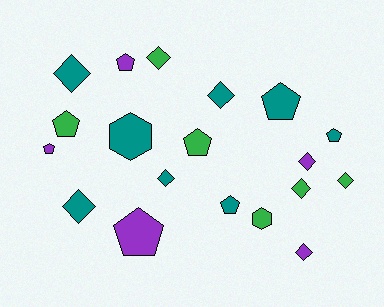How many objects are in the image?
There are 19 objects.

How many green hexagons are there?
There is 1 green hexagon.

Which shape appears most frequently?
Diamond, with 9 objects.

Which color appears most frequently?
Teal, with 8 objects.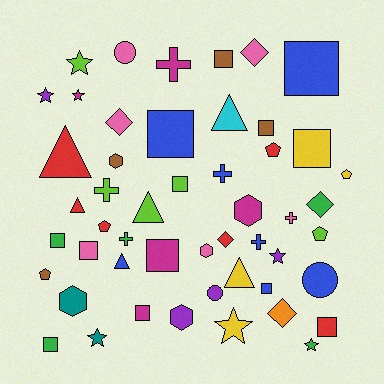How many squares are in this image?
There are 13 squares.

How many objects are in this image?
There are 50 objects.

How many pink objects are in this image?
There are 6 pink objects.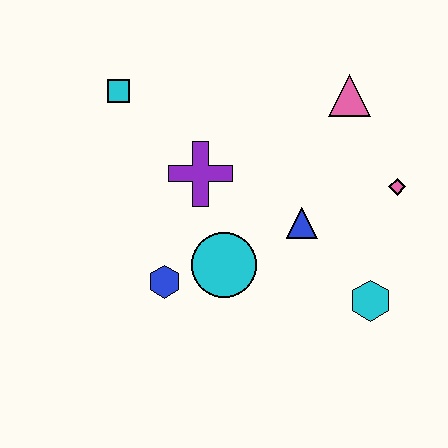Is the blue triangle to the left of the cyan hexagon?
Yes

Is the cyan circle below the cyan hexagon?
No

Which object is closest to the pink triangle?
The pink diamond is closest to the pink triangle.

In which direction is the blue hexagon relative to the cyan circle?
The blue hexagon is to the left of the cyan circle.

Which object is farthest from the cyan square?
The cyan hexagon is farthest from the cyan square.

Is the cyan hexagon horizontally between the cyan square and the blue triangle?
No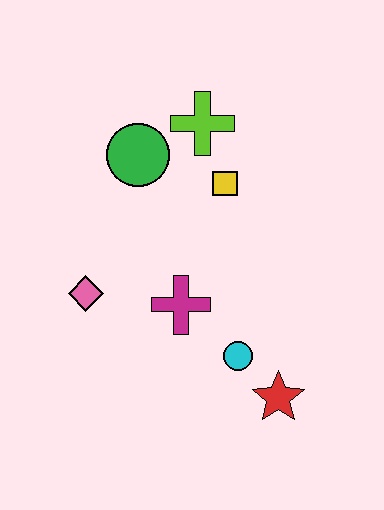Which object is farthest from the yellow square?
The red star is farthest from the yellow square.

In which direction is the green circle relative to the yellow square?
The green circle is to the left of the yellow square.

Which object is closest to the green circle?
The lime cross is closest to the green circle.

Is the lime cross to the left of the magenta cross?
No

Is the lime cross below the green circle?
No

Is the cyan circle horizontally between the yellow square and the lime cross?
No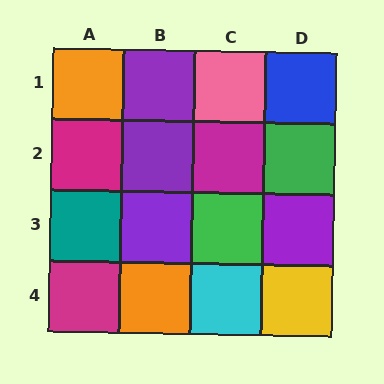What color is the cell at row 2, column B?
Purple.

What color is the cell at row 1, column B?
Purple.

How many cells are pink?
1 cell is pink.